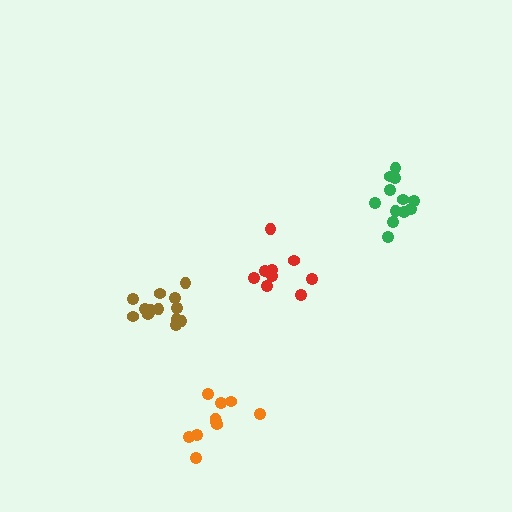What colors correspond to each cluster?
The clusters are colored: brown, green, orange, red.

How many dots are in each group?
Group 1: 13 dots, Group 2: 12 dots, Group 3: 10 dots, Group 4: 9 dots (44 total).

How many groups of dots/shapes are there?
There are 4 groups.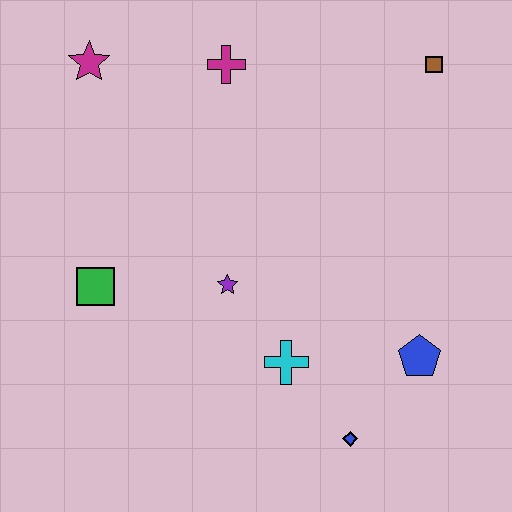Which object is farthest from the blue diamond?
The magenta star is farthest from the blue diamond.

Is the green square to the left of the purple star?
Yes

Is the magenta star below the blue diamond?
No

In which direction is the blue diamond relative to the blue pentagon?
The blue diamond is below the blue pentagon.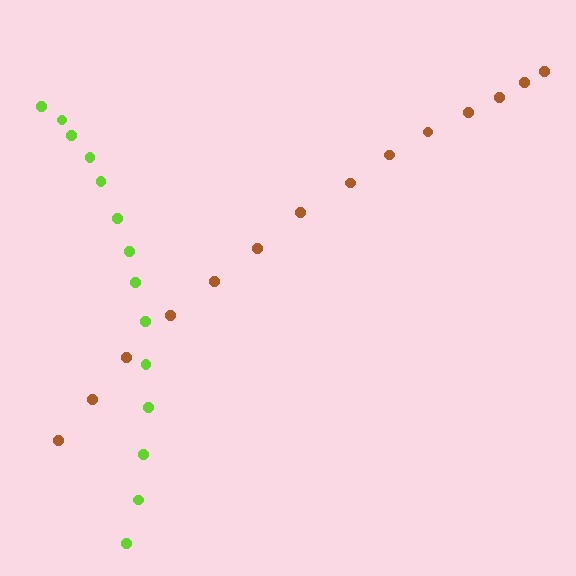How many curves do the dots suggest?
There are 2 distinct paths.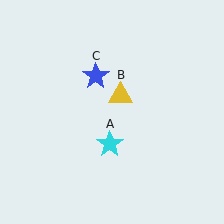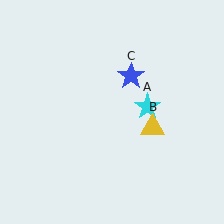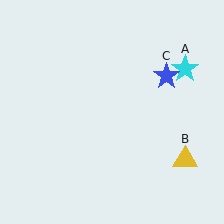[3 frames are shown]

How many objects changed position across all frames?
3 objects changed position: cyan star (object A), yellow triangle (object B), blue star (object C).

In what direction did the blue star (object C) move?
The blue star (object C) moved right.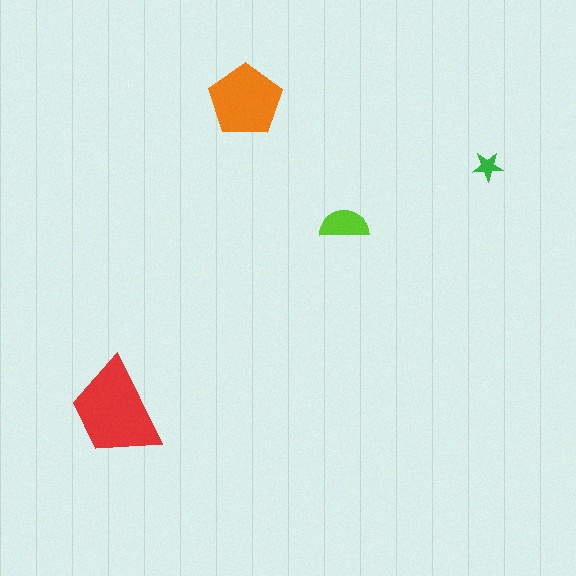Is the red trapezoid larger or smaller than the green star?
Larger.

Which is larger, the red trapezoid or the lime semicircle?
The red trapezoid.